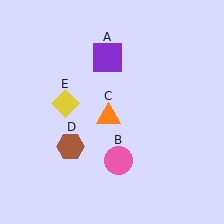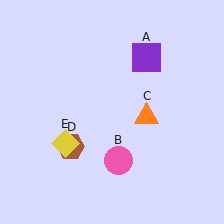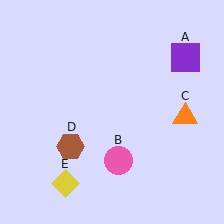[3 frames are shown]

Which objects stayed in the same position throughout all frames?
Pink circle (object B) and brown hexagon (object D) remained stationary.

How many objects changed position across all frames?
3 objects changed position: purple square (object A), orange triangle (object C), yellow diamond (object E).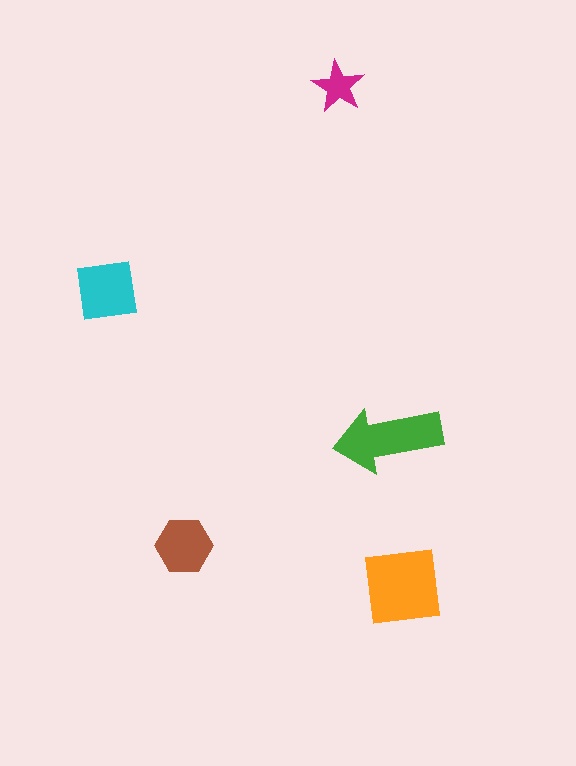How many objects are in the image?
There are 5 objects in the image.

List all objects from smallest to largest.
The magenta star, the brown hexagon, the cyan square, the green arrow, the orange square.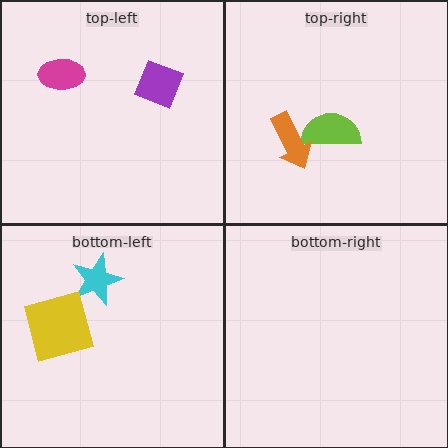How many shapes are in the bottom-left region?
2.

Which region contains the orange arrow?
The top-right region.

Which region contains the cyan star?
The bottom-left region.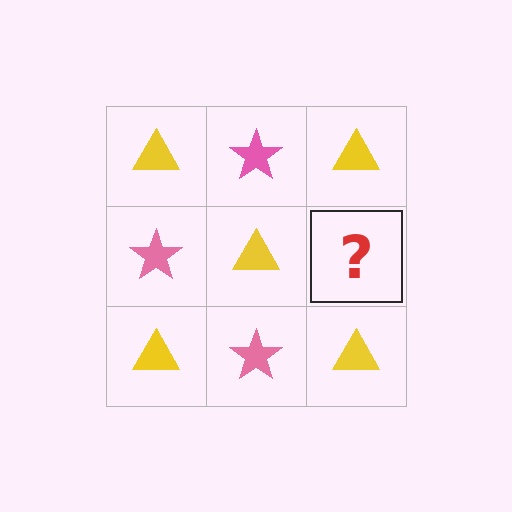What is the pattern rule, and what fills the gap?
The rule is that it alternates yellow triangle and pink star in a checkerboard pattern. The gap should be filled with a pink star.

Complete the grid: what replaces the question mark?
The question mark should be replaced with a pink star.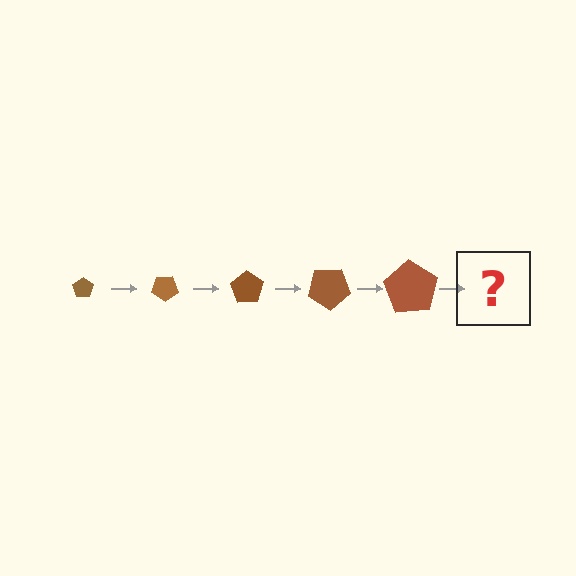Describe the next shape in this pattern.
It should be a pentagon, larger than the previous one and rotated 175 degrees from the start.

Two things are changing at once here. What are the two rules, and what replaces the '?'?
The two rules are that the pentagon grows larger each step and it rotates 35 degrees each step. The '?' should be a pentagon, larger than the previous one and rotated 175 degrees from the start.